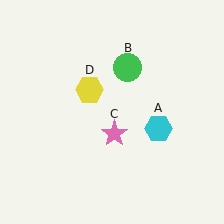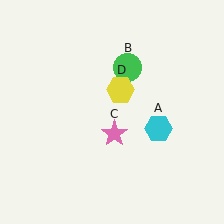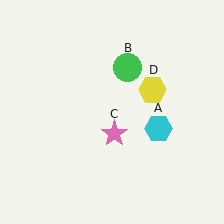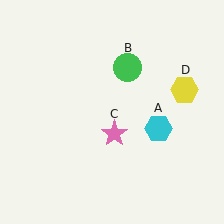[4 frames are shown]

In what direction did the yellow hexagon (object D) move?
The yellow hexagon (object D) moved right.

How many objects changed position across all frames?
1 object changed position: yellow hexagon (object D).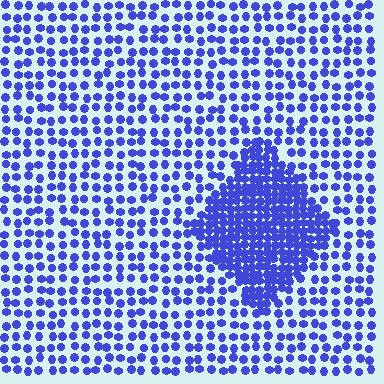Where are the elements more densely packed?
The elements are more densely packed inside the diamond boundary.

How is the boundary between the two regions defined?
The boundary is defined by a change in element density (approximately 2.4x ratio). All elements are the same color, size, and shape.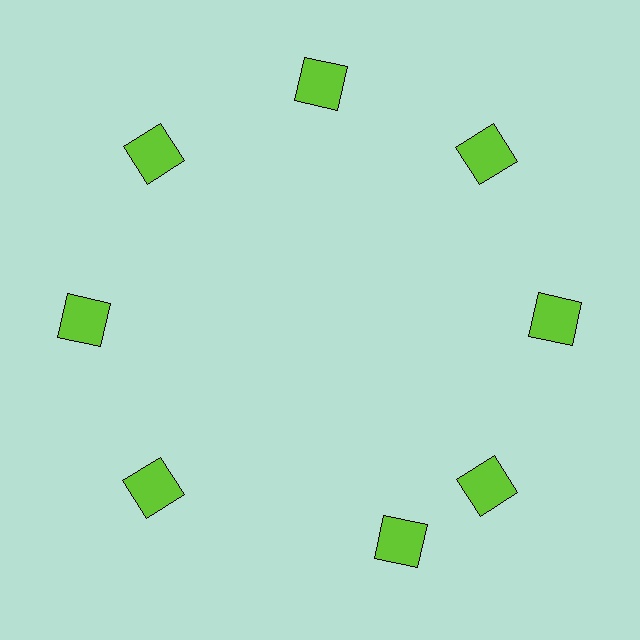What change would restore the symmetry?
The symmetry would be restored by rotating it back into even spacing with its neighbors so that all 8 squares sit at equal angles and equal distance from the center.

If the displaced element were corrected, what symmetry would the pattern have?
It would have 8-fold rotational symmetry — the pattern would map onto itself every 45 degrees.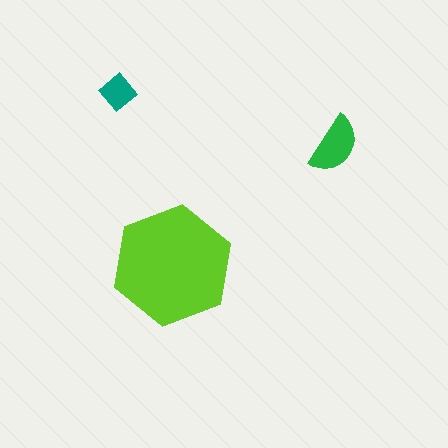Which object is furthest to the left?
The teal diamond is leftmost.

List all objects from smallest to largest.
The teal diamond, the green semicircle, the lime hexagon.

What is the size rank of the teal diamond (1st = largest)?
3rd.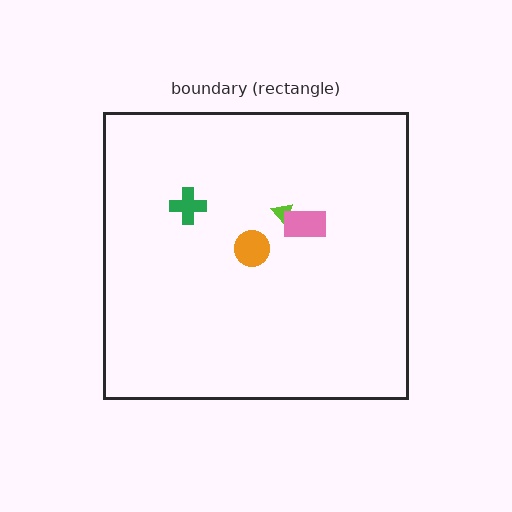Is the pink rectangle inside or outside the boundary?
Inside.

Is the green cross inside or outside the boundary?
Inside.